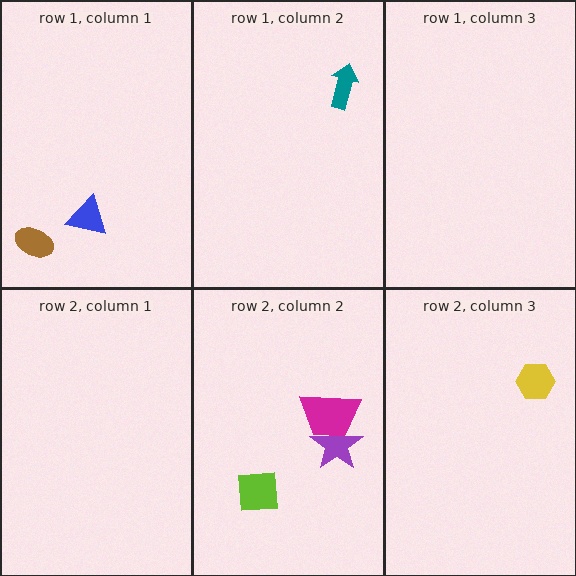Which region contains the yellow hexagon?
The row 2, column 3 region.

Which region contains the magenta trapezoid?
The row 2, column 2 region.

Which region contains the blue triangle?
The row 1, column 1 region.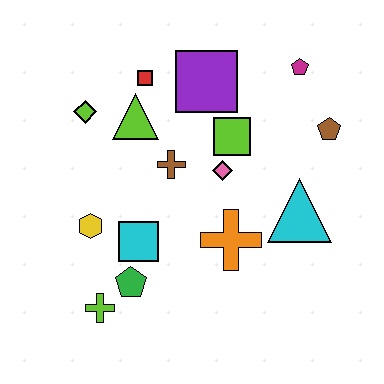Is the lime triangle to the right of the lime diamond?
Yes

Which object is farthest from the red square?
The lime cross is farthest from the red square.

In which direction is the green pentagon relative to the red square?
The green pentagon is below the red square.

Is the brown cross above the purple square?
No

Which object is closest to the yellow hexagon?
The cyan square is closest to the yellow hexagon.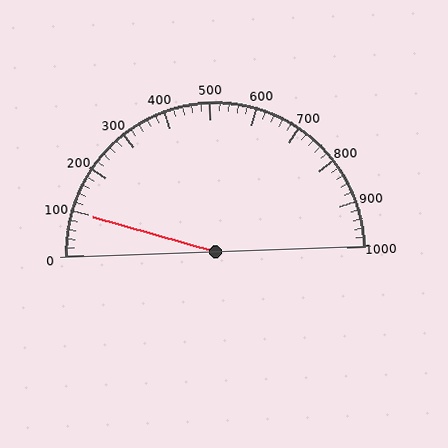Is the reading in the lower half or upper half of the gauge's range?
The reading is in the lower half of the range (0 to 1000).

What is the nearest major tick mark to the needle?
The nearest major tick mark is 100.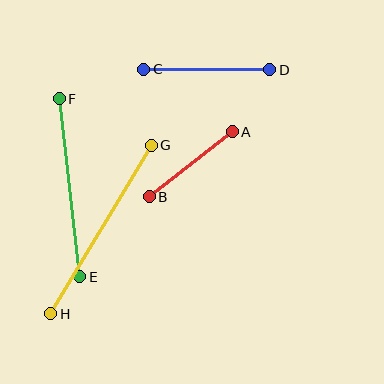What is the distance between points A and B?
The distance is approximately 105 pixels.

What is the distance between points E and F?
The distance is approximately 179 pixels.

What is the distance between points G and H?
The distance is approximately 196 pixels.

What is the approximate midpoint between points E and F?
The midpoint is at approximately (70, 188) pixels.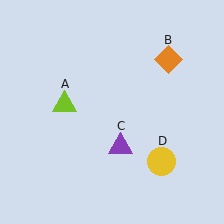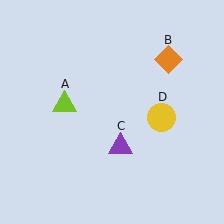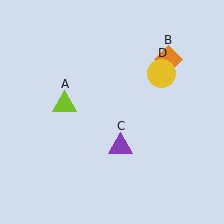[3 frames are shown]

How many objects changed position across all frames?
1 object changed position: yellow circle (object D).